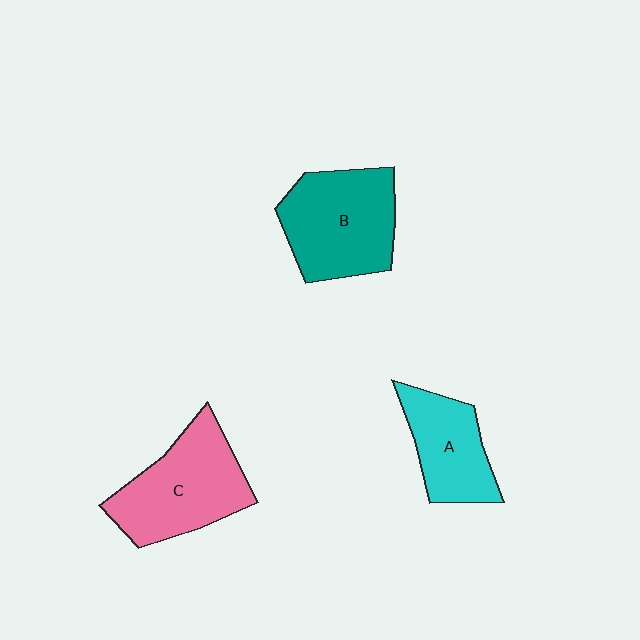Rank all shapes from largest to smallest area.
From largest to smallest: B (teal), C (pink), A (cyan).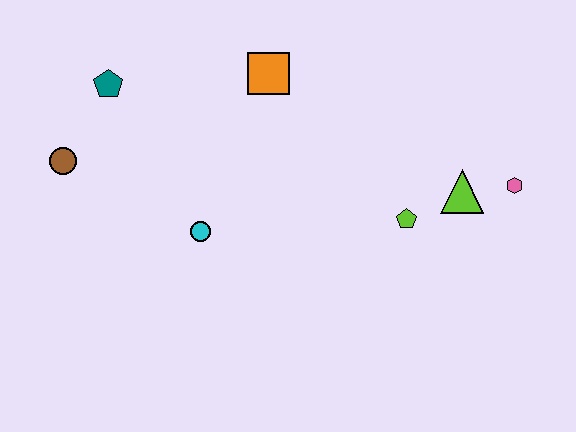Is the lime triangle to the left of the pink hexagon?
Yes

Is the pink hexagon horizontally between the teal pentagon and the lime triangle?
No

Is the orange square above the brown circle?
Yes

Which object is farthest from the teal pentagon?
The pink hexagon is farthest from the teal pentagon.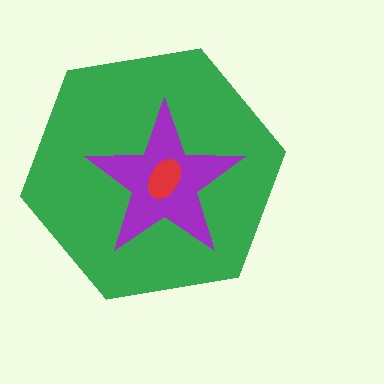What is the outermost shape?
The green hexagon.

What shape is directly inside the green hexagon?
The purple star.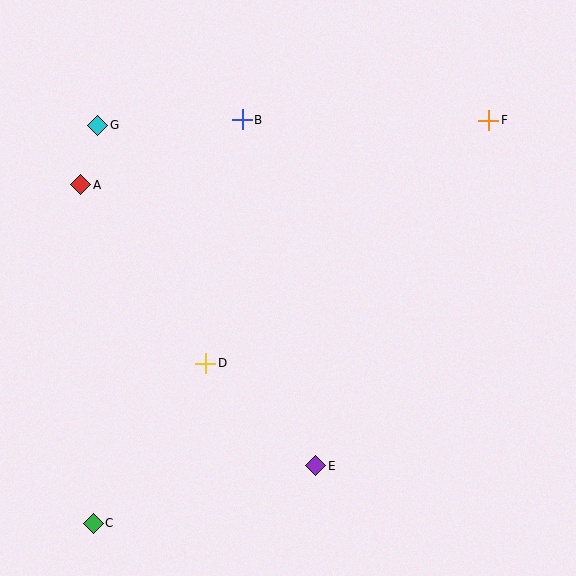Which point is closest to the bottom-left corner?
Point C is closest to the bottom-left corner.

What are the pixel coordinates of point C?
Point C is at (93, 523).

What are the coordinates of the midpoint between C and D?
The midpoint between C and D is at (149, 443).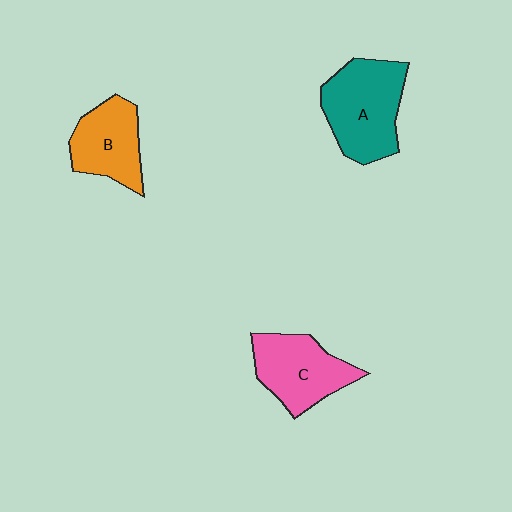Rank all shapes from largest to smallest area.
From largest to smallest: A (teal), C (pink), B (orange).